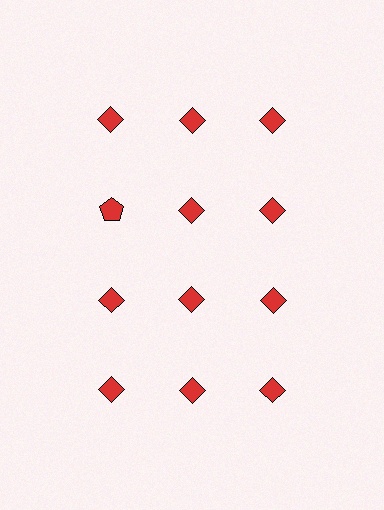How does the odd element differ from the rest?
It has a different shape: pentagon instead of diamond.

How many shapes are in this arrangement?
There are 12 shapes arranged in a grid pattern.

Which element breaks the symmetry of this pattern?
The red pentagon in the second row, leftmost column breaks the symmetry. All other shapes are red diamonds.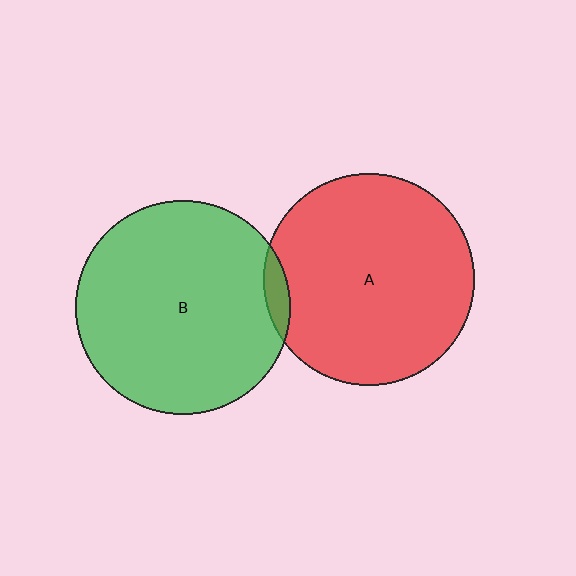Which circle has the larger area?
Circle B (green).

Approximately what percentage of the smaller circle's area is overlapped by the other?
Approximately 5%.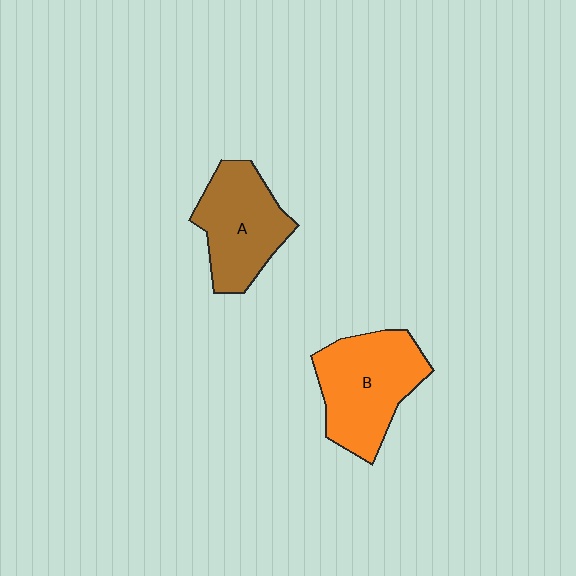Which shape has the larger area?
Shape B (orange).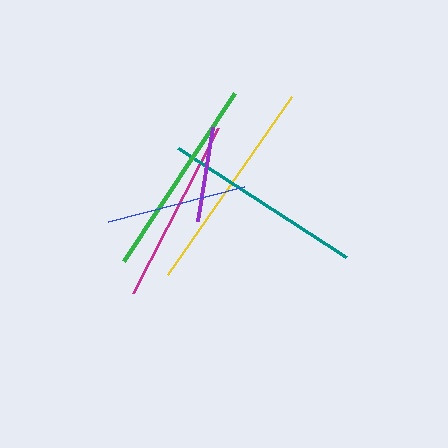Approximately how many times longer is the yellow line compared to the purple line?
The yellow line is approximately 2.3 times the length of the purple line.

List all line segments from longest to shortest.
From longest to shortest: yellow, green, teal, magenta, blue, purple.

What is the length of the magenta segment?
The magenta segment is approximately 186 pixels long.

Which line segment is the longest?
The yellow line is the longest at approximately 217 pixels.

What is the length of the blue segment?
The blue segment is approximately 141 pixels long.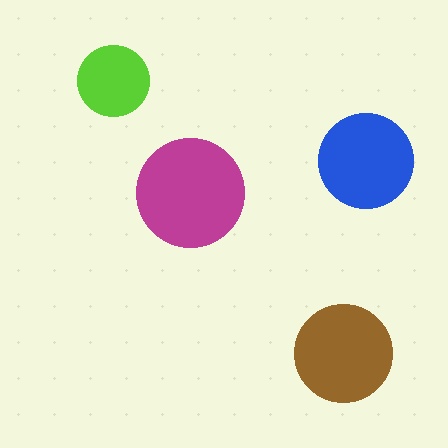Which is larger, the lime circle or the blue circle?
The blue one.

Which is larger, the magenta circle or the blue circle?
The magenta one.